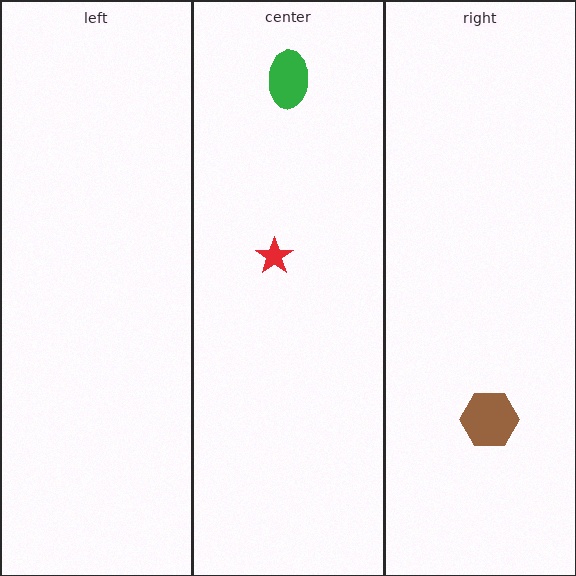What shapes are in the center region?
The green ellipse, the red star.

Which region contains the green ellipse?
The center region.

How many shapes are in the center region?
2.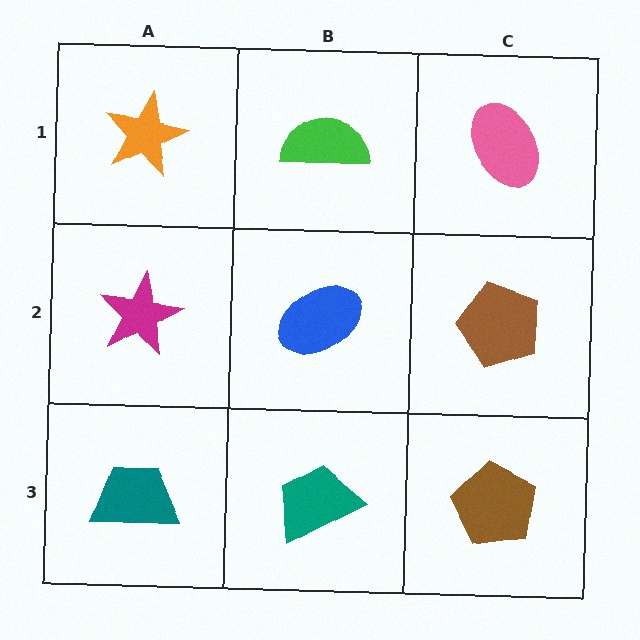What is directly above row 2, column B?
A green semicircle.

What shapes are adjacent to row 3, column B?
A blue ellipse (row 2, column B), a teal trapezoid (row 3, column A), a brown pentagon (row 3, column C).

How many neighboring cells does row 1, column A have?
2.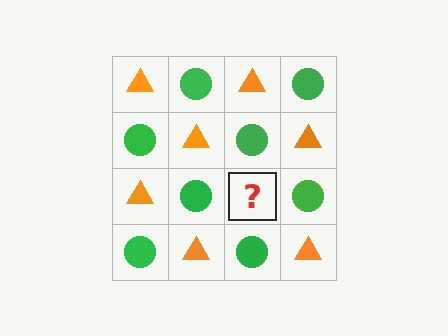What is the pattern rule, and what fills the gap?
The rule is that it alternates orange triangle and green circle in a checkerboard pattern. The gap should be filled with an orange triangle.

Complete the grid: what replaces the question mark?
The question mark should be replaced with an orange triangle.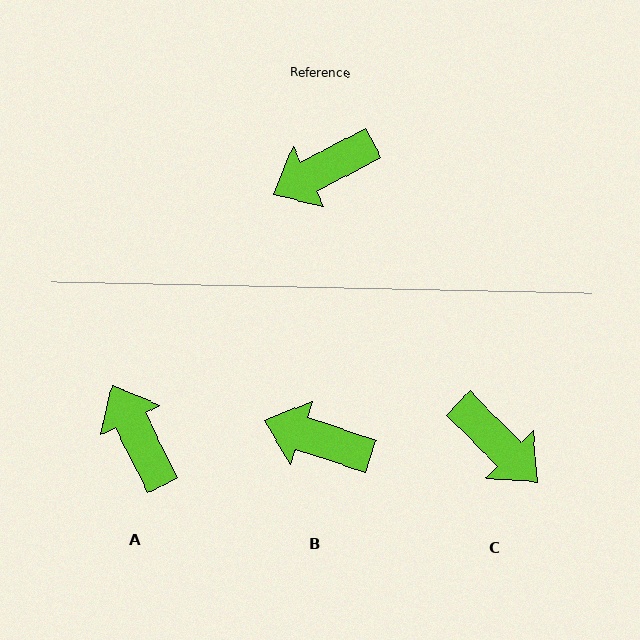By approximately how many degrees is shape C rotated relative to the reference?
Approximately 108 degrees counter-clockwise.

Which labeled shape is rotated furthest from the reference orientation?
C, about 108 degrees away.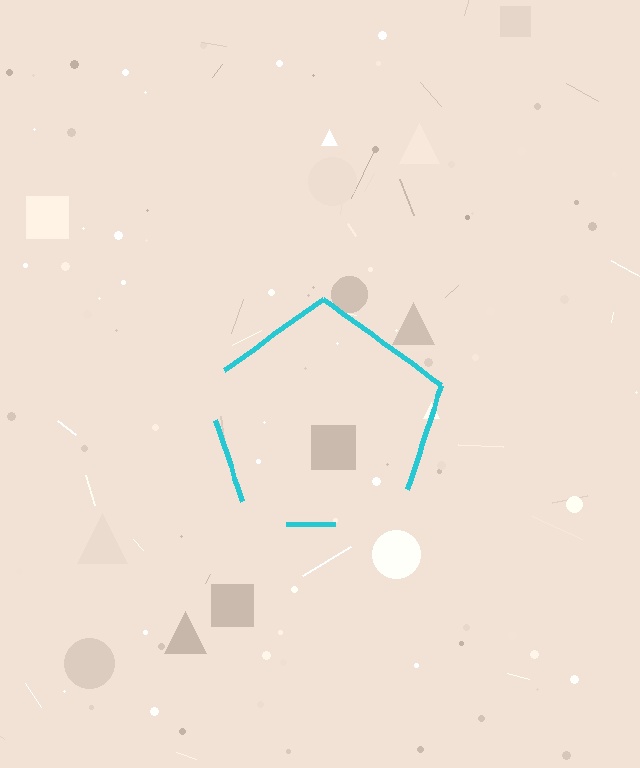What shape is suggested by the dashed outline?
The dashed outline suggests a pentagon.